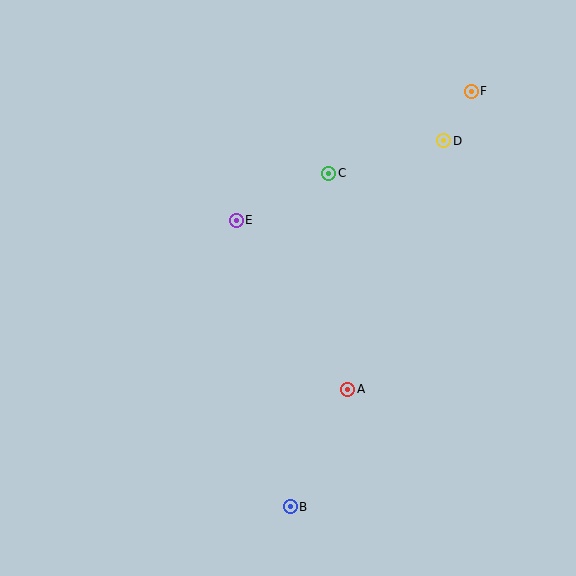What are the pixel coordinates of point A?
Point A is at (348, 389).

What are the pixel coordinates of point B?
Point B is at (290, 507).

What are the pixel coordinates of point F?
Point F is at (471, 91).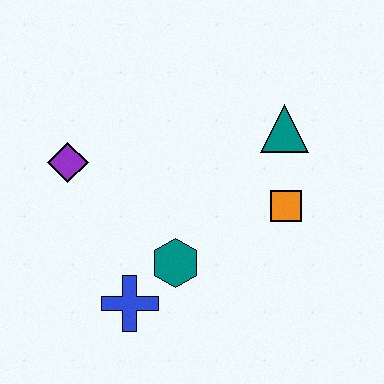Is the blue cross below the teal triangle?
Yes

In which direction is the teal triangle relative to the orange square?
The teal triangle is above the orange square.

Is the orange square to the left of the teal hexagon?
No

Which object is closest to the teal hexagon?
The blue cross is closest to the teal hexagon.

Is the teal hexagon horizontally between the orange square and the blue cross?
Yes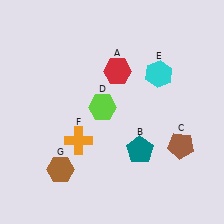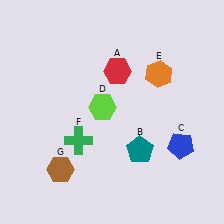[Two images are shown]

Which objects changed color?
C changed from brown to blue. E changed from cyan to orange. F changed from orange to green.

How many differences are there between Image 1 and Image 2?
There are 3 differences between the two images.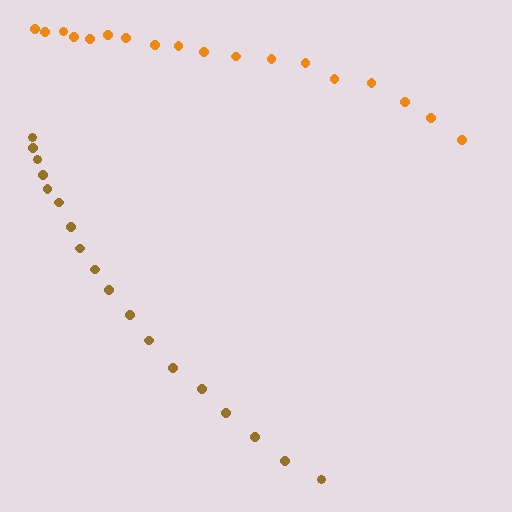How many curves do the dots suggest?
There are 2 distinct paths.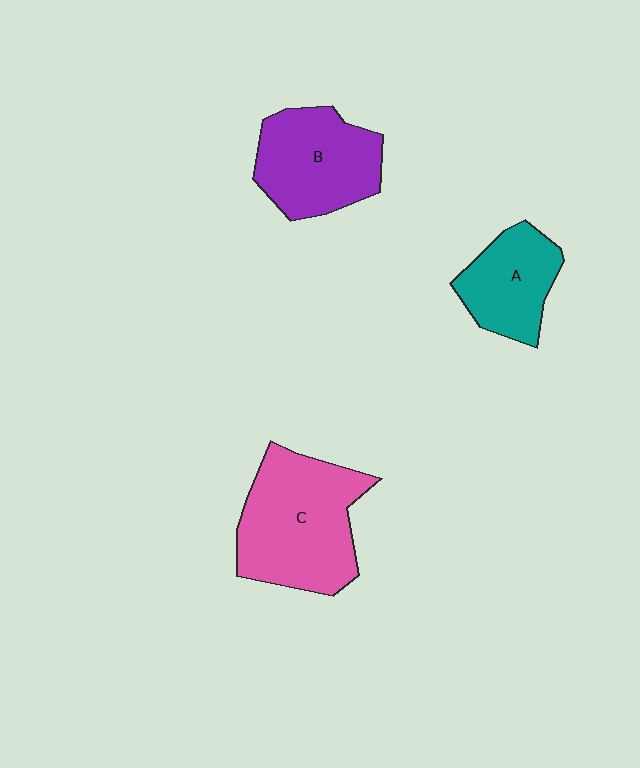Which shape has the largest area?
Shape C (pink).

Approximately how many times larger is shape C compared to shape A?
Approximately 1.7 times.